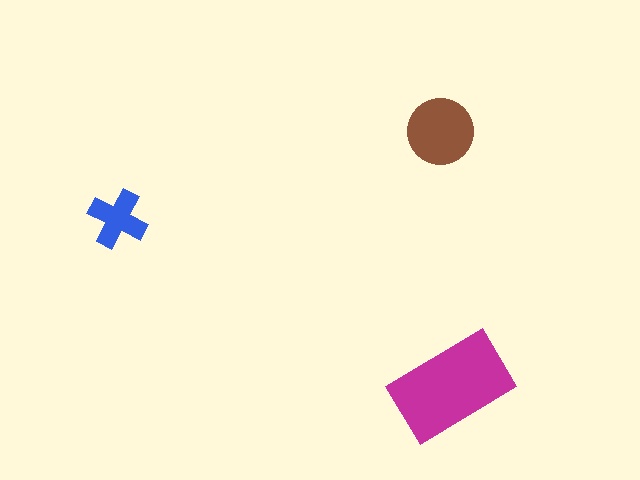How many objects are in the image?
There are 3 objects in the image.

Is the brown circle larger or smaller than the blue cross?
Larger.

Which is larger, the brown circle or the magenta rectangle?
The magenta rectangle.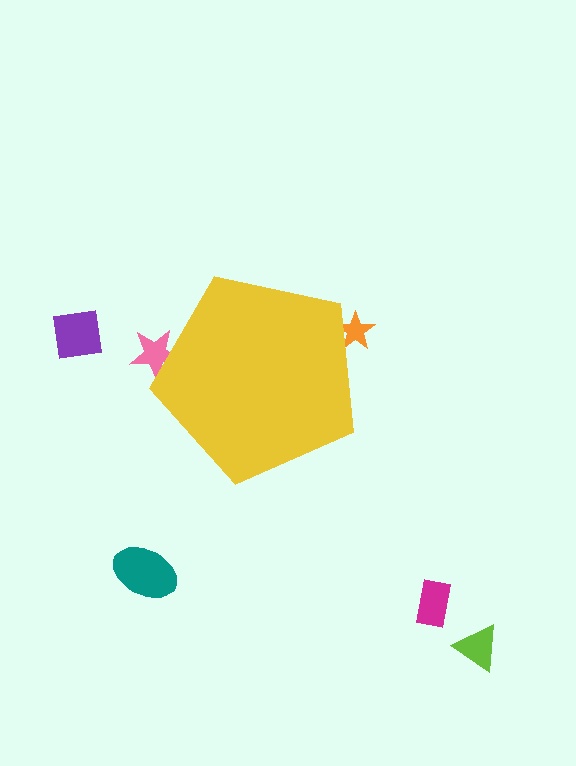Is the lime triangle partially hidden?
No, the lime triangle is fully visible.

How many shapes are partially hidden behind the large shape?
2 shapes are partially hidden.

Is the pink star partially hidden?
Yes, the pink star is partially hidden behind the yellow pentagon.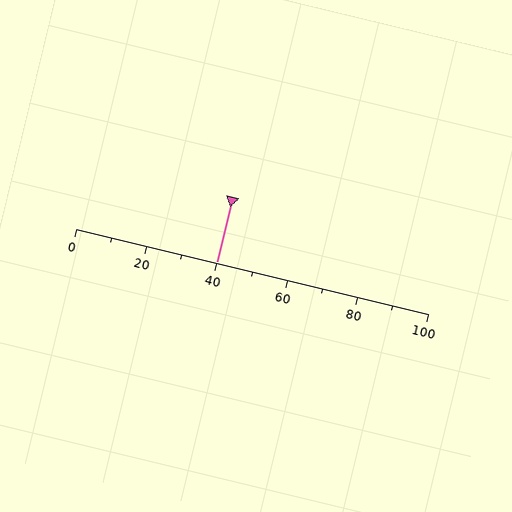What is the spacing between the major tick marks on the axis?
The major ticks are spaced 20 apart.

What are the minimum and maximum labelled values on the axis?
The axis runs from 0 to 100.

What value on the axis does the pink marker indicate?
The marker indicates approximately 40.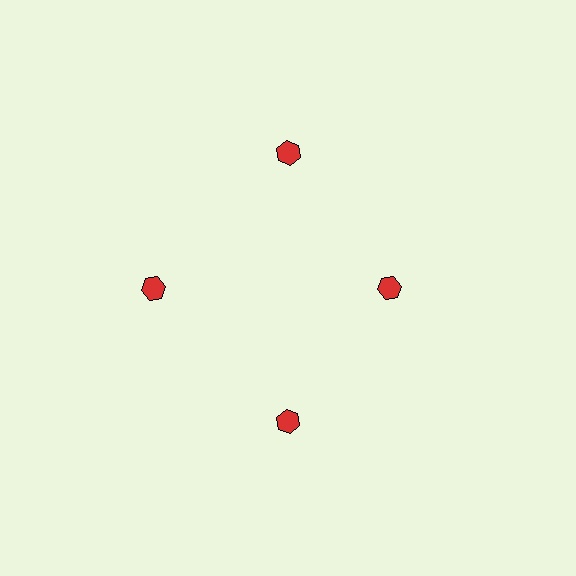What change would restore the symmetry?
The symmetry would be restored by moving it outward, back onto the ring so that all 4 hexagons sit at equal angles and equal distance from the center.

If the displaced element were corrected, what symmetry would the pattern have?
It would have 4-fold rotational symmetry — the pattern would map onto itself every 90 degrees.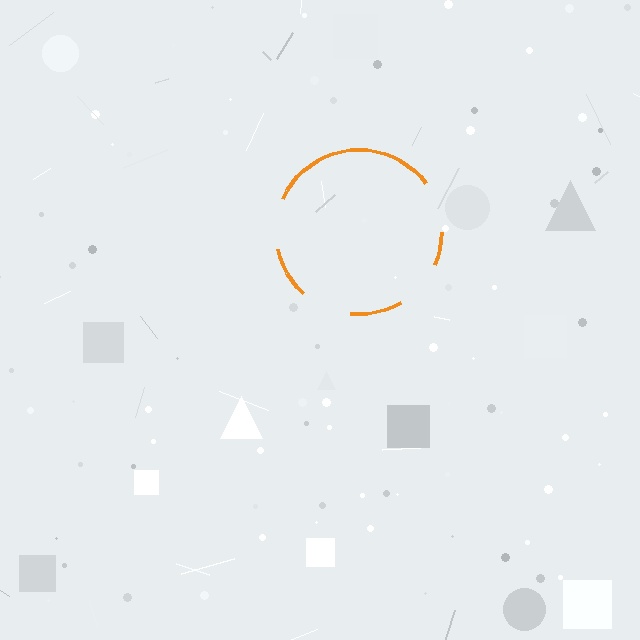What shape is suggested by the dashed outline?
The dashed outline suggests a circle.